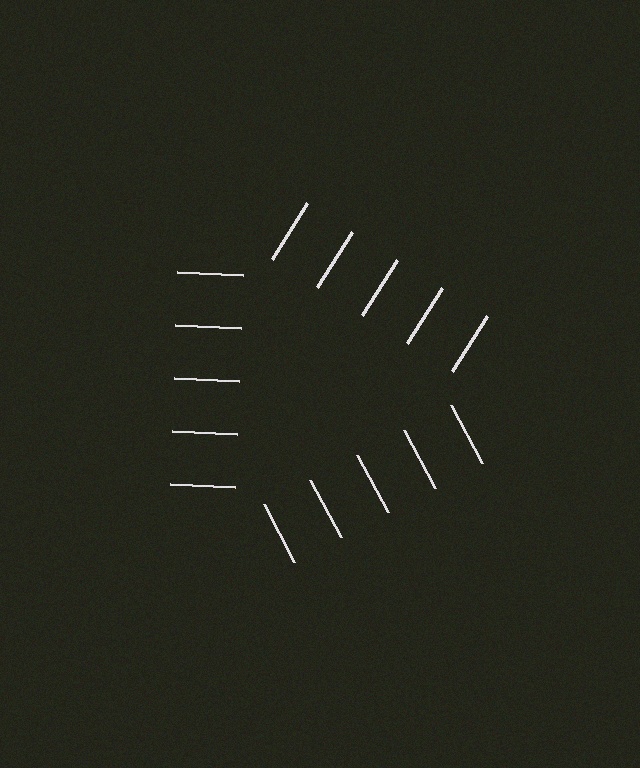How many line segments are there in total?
15 — 5 along each of the 3 edges.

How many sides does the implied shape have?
3 sides — the line-ends trace a triangle.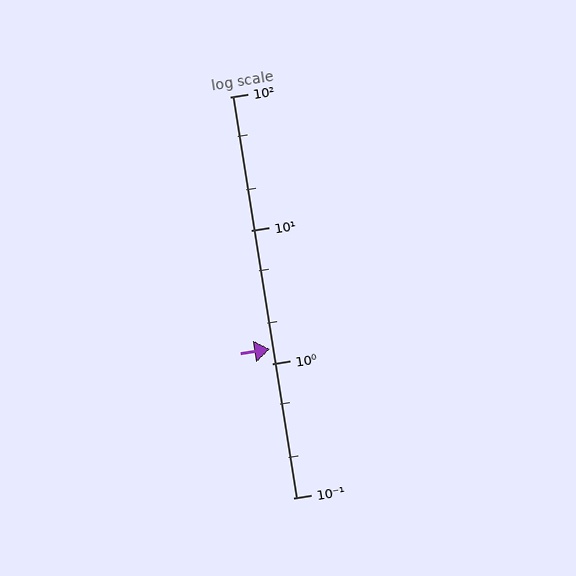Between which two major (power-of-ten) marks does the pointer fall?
The pointer is between 1 and 10.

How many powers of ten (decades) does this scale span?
The scale spans 3 decades, from 0.1 to 100.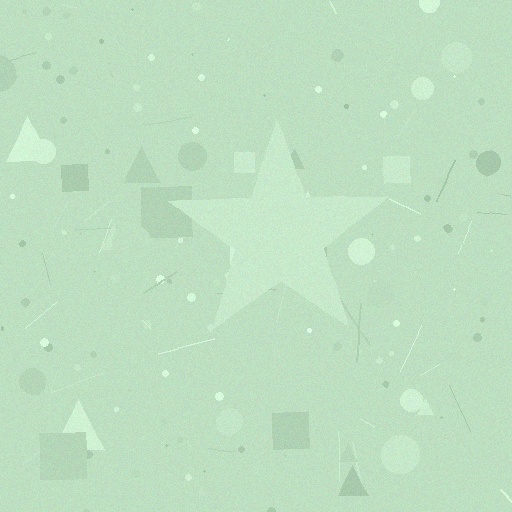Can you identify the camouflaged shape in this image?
The camouflaged shape is a star.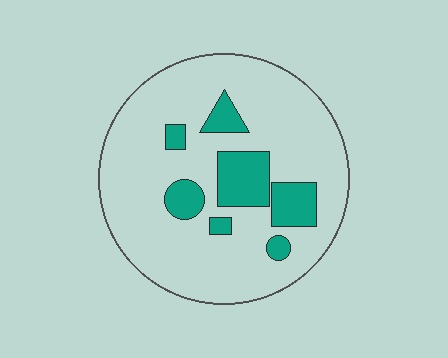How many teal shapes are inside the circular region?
7.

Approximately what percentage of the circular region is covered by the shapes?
Approximately 20%.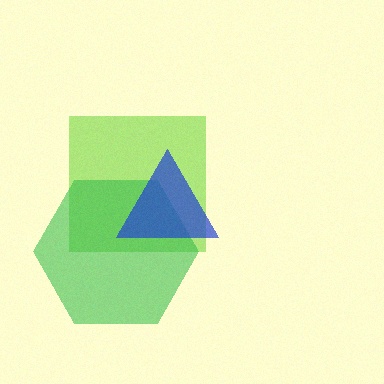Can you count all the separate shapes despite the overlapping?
Yes, there are 3 separate shapes.